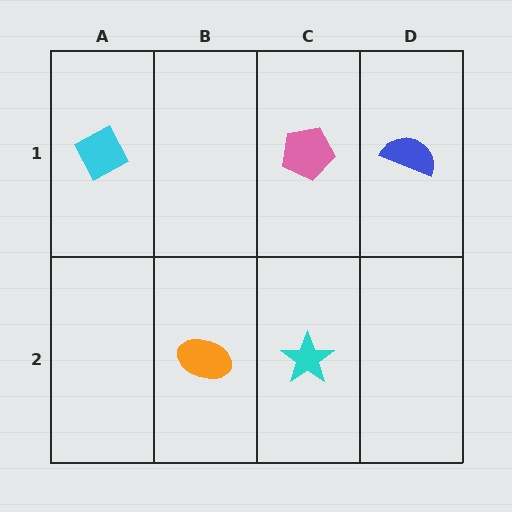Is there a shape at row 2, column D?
No, that cell is empty.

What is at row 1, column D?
A blue semicircle.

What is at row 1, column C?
A pink pentagon.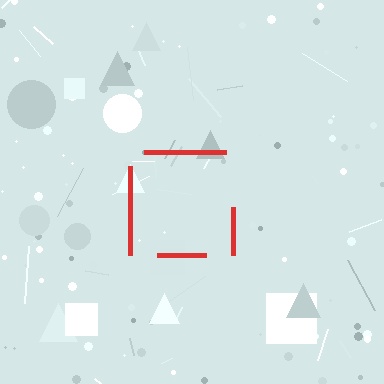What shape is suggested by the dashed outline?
The dashed outline suggests a square.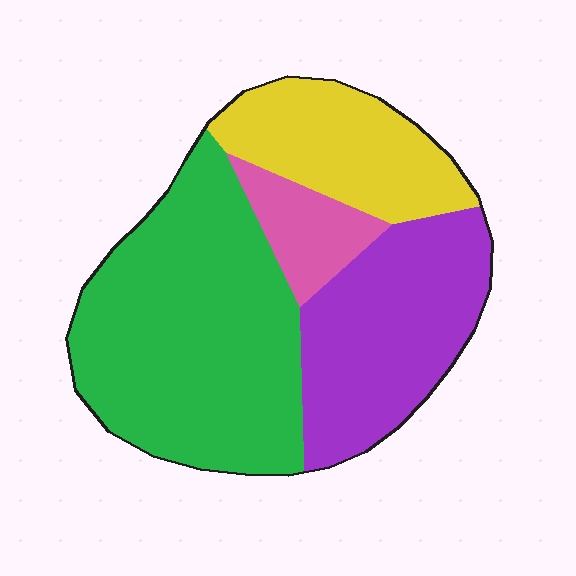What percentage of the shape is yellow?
Yellow covers around 20% of the shape.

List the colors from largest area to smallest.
From largest to smallest: green, purple, yellow, pink.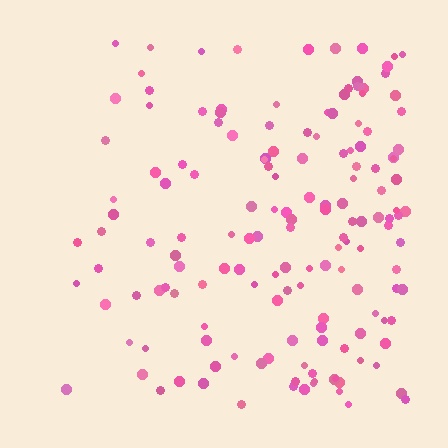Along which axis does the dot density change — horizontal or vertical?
Horizontal.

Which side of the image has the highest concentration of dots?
The right.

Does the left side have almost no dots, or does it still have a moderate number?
Still a moderate number, just noticeably fewer than the right.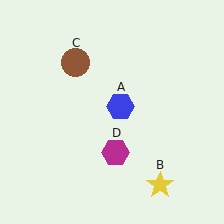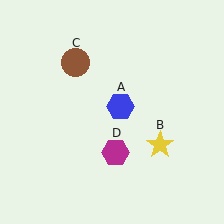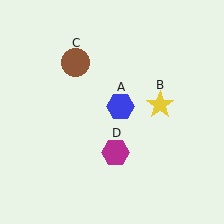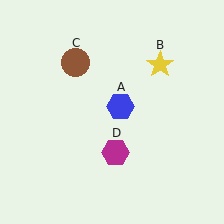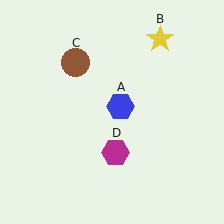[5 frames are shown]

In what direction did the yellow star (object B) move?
The yellow star (object B) moved up.